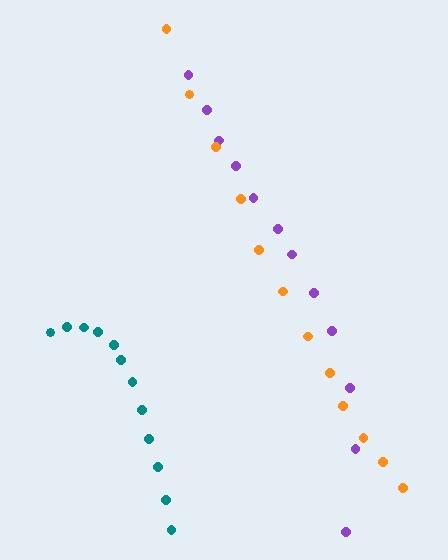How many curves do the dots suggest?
There are 3 distinct paths.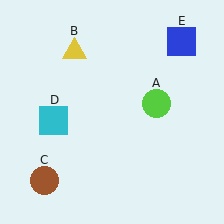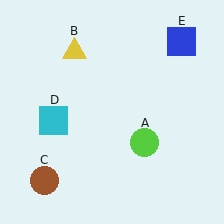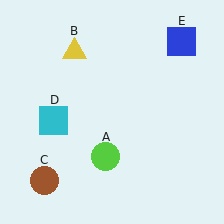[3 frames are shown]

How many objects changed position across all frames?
1 object changed position: lime circle (object A).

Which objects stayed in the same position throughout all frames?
Yellow triangle (object B) and brown circle (object C) and cyan square (object D) and blue square (object E) remained stationary.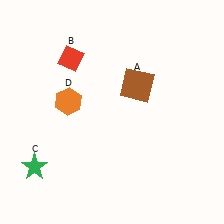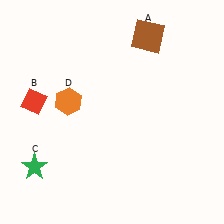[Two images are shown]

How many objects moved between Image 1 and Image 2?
2 objects moved between the two images.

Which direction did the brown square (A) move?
The brown square (A) moved up.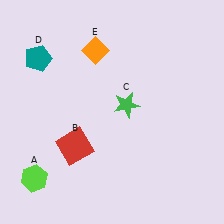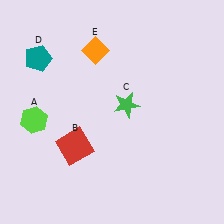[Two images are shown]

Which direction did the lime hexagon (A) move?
The lime hexagon (A) moved up.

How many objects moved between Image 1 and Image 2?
1 object moved between the two images.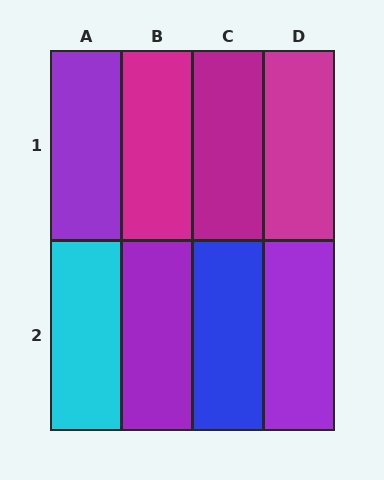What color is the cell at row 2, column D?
Purple.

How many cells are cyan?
1 cell is cyan.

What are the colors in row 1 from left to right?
Purple, magenta, magenta, magenta.